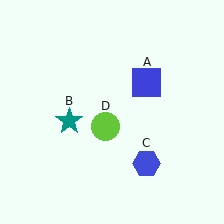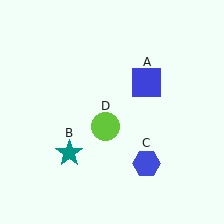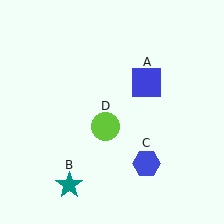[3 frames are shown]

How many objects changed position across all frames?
1 object changed position: teal star (object B).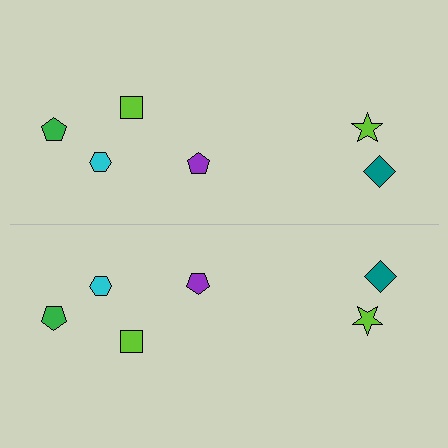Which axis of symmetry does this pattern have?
The pattern has a horizontal axis of symmetry running through the center of the image.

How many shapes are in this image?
There are 12 shapes in this image.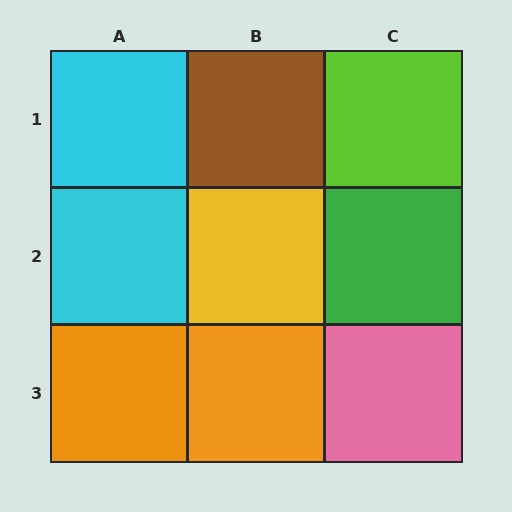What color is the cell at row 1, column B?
Brown.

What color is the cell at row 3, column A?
Orange.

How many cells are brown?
1 cell is brown.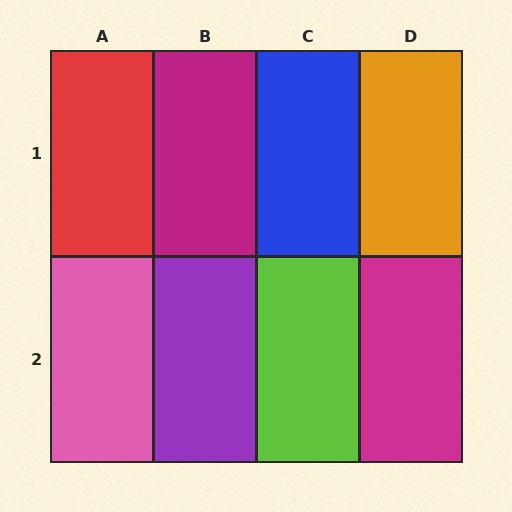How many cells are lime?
1 cell is lime.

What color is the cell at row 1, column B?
Magenta.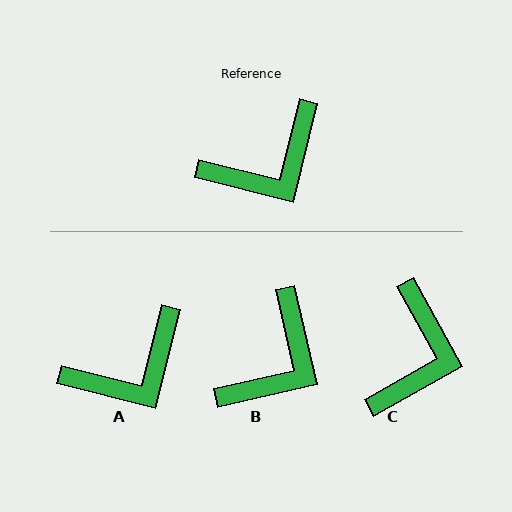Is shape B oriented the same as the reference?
No, it is off by about 27 degrees.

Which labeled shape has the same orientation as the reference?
A.